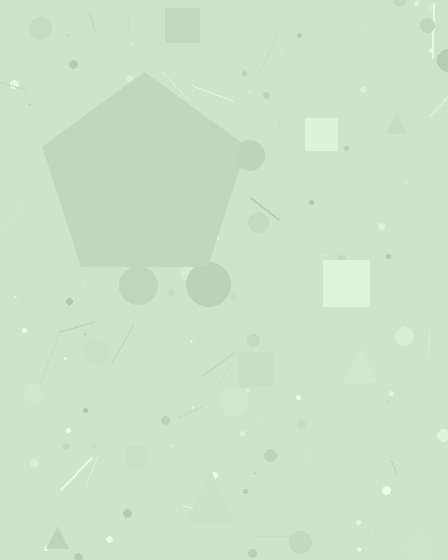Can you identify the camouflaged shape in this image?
The camouflaged shape is a pentagon.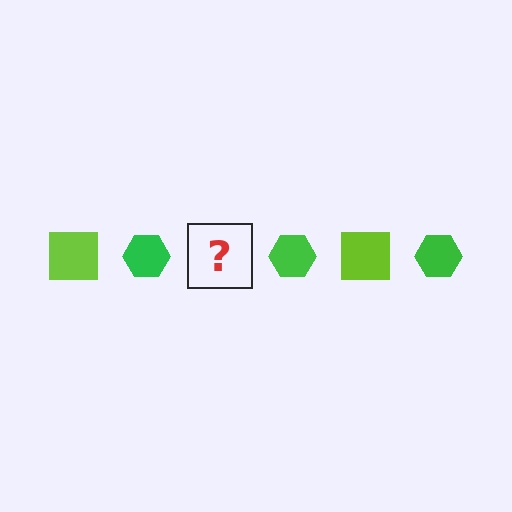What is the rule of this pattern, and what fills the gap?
The rule is that the pattern alternates between lime square and green hexagon. The gap should be filled with a lime square.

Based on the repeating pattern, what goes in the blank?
The blank should be a lime square.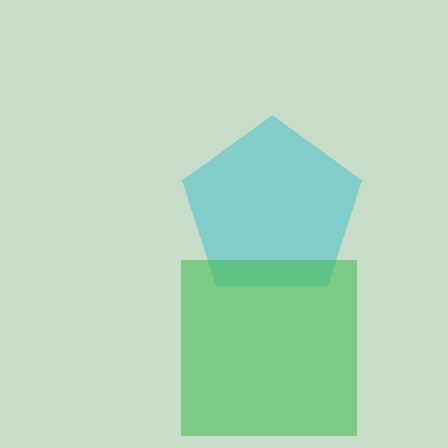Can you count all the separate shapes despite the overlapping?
Yes, there are 2 separate shapes.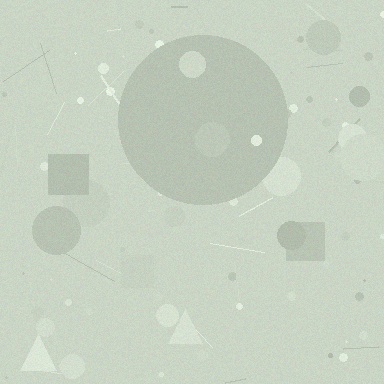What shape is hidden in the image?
A circle is hidden in the image.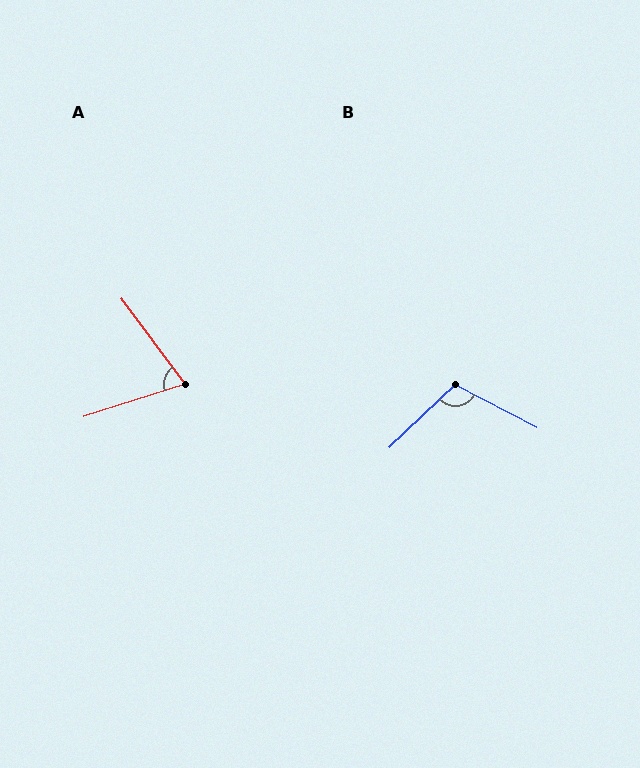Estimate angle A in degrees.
Approximately 71 degrees.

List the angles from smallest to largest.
A (71°), B (109°).